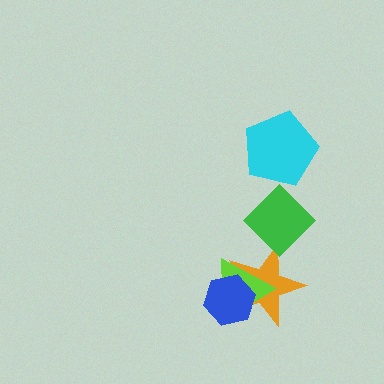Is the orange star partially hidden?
Yes, it is partially covered by another shape.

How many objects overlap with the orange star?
3 objects overlap with the orange star.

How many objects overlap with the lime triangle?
2 objects overlap with the lime triangle.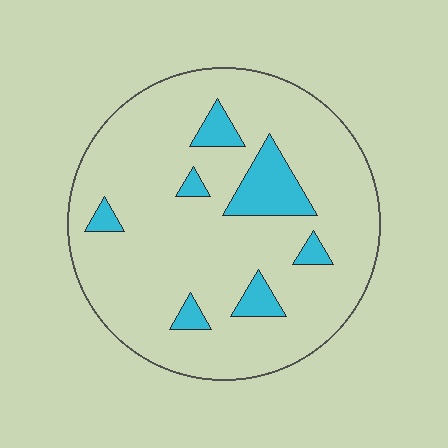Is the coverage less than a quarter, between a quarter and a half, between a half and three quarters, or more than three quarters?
Less than a quarter.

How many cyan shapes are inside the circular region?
7.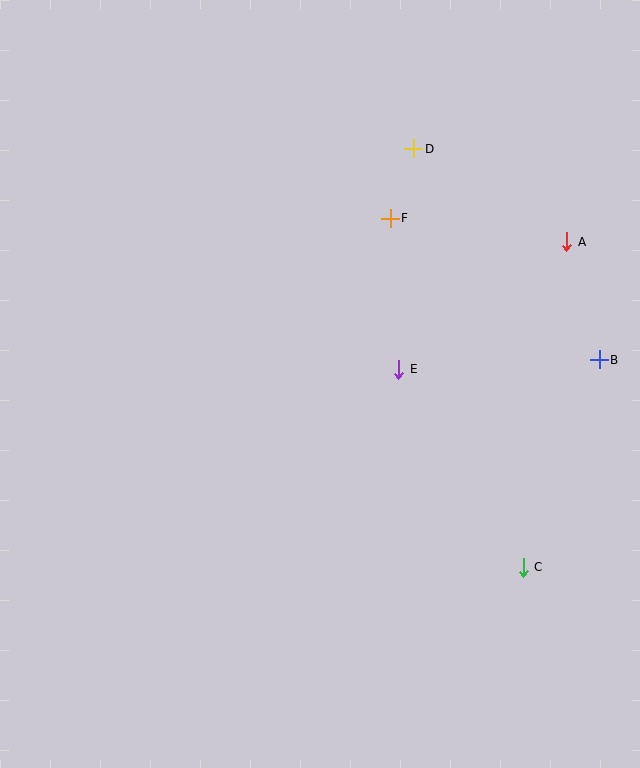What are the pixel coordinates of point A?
Point A is at (567, 242).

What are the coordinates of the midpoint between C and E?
The midpoint between C and E is at (461, 468).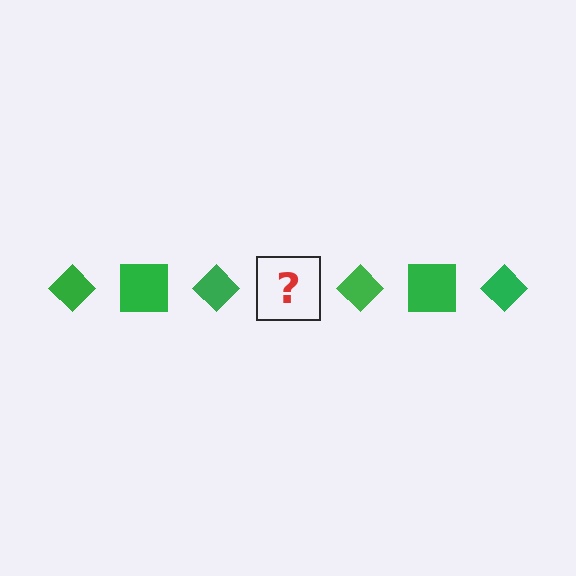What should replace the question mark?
The question mark should be replaced with a green square.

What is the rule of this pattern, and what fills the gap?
The rule is that the pattern cycles through diamond, square shapes in green. The gap should be filled with a green square.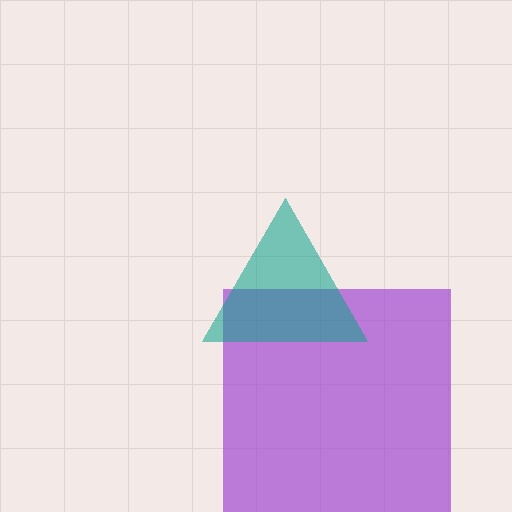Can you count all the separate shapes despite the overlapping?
Yes, there are 2 separate shapes.